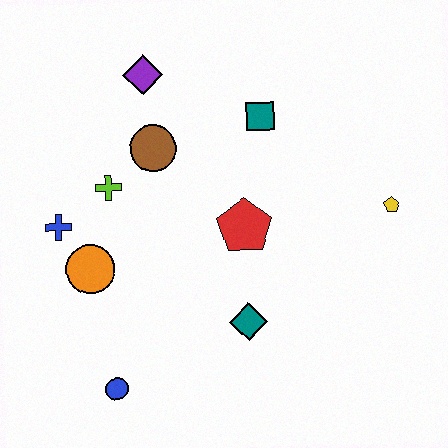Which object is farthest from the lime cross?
The yellow pentagon is farthest from the lime cross.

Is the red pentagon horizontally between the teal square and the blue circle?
Yes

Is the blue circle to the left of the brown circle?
Yes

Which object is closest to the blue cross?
The orange circle is closest to the blue cross.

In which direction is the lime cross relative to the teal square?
The lime cross is to the left of the teal square.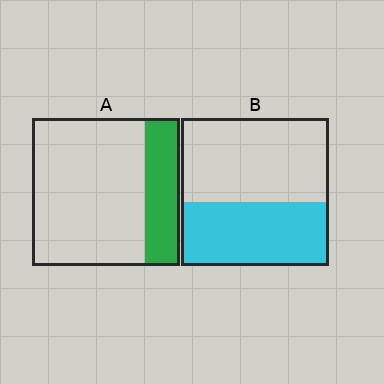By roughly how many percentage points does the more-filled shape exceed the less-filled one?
By roughly 20 percentage points (B over A).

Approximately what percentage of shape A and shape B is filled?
A is approximately 25% and B is approximately 45%.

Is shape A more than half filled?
No.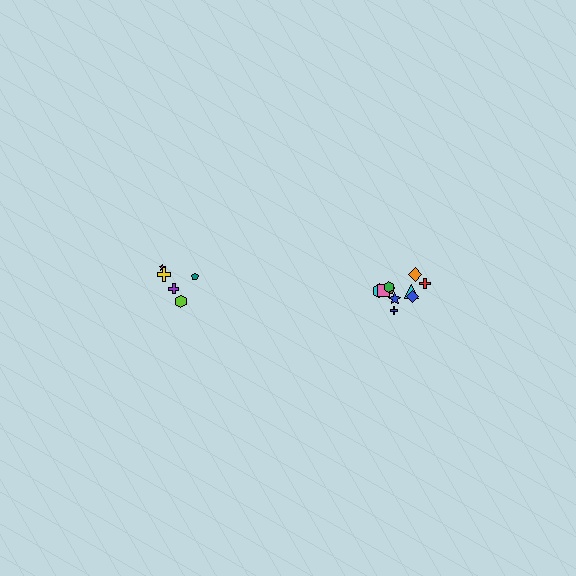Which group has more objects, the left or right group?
The right group.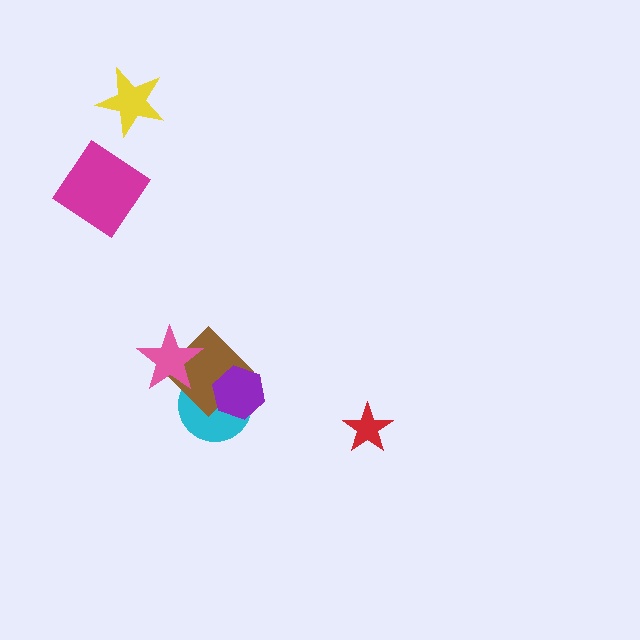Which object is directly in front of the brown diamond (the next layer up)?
The purple hexagon is directly in front of the brown diamond.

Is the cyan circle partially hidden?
Yes, it is partially covered by another shape.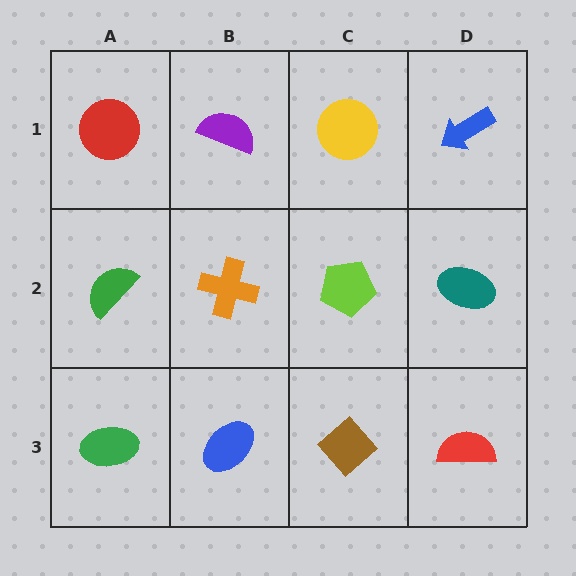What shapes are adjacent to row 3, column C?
A lime pentagon (row 2, column C), a blue ellipse (row 3, column B), a red semicircle (row 3, column D).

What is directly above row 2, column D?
A blue arrow.